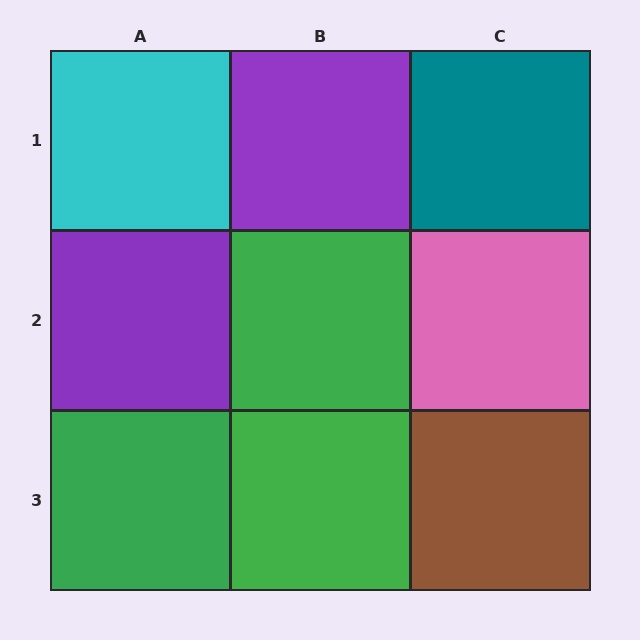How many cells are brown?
1 cell is brown.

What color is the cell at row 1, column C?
Teal.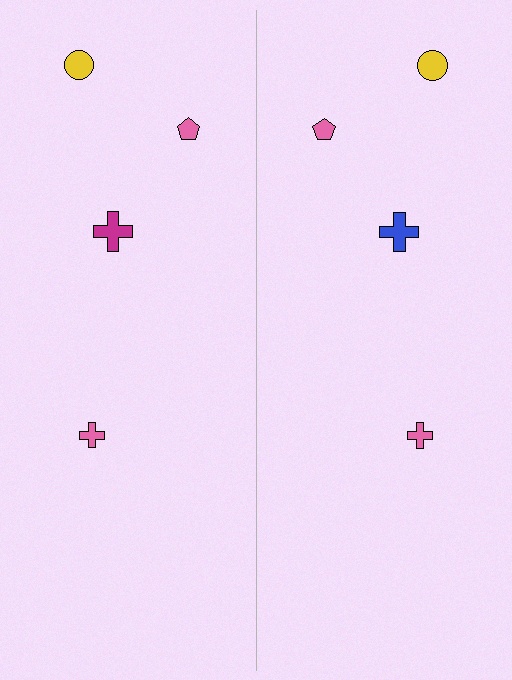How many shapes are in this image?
There are 8 shapes in this image.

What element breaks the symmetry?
The blue cross on the right side breaks the symmetry — its mirror counterpart is magenta.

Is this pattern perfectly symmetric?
No, the pattern is not perfectly symmetric. The blue cross on the right side breaks the symmetry — its mirror counterpart is magenta.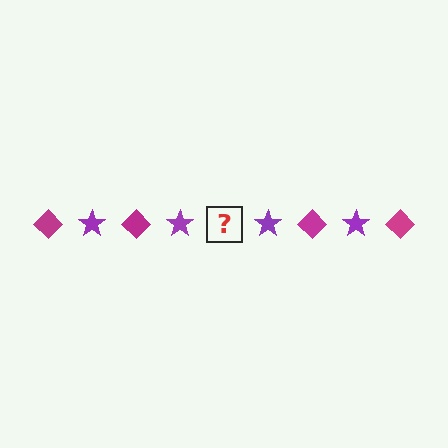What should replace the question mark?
The question mark should be replaced with a magenta diamond.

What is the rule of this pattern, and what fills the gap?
The rule is that the pattern alternates between magenta diamond and purple star. The gap should be filled with a magenta diamond.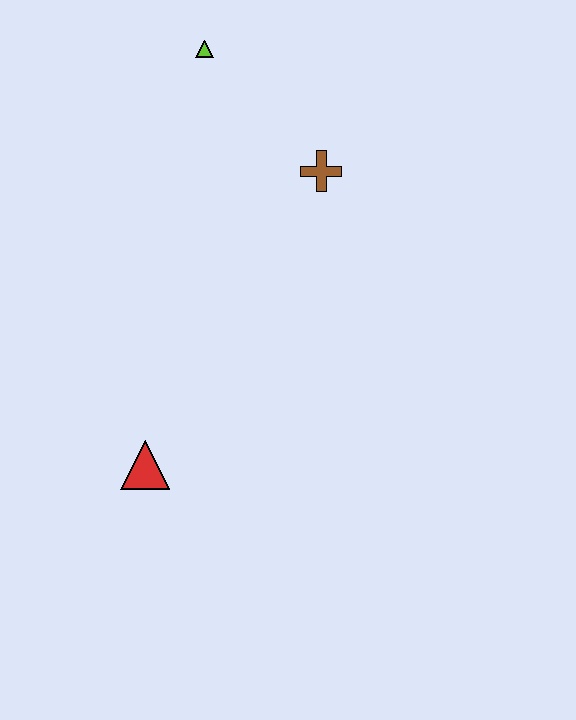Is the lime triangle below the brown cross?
No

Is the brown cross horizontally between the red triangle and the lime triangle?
No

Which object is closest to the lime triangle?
The brown cross is closest to the lime triangle.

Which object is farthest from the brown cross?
The red triangle is farthest from the brown cross.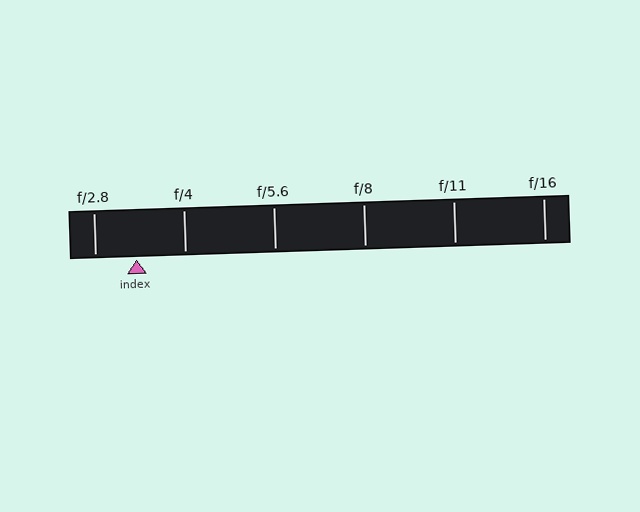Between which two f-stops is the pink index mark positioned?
The index mark is between f/2.8 and f/4.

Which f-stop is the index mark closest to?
The index mark is closest to f/2.8.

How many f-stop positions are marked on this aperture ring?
There are 6 f-stop positions marked.